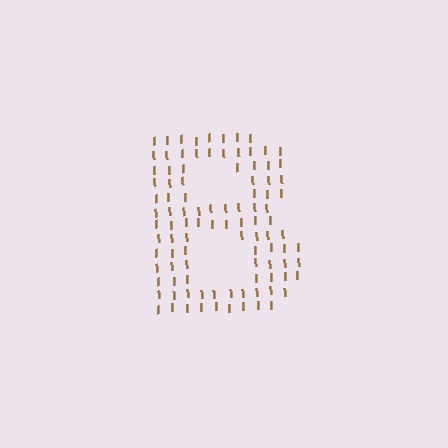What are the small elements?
The small elements are letter I's.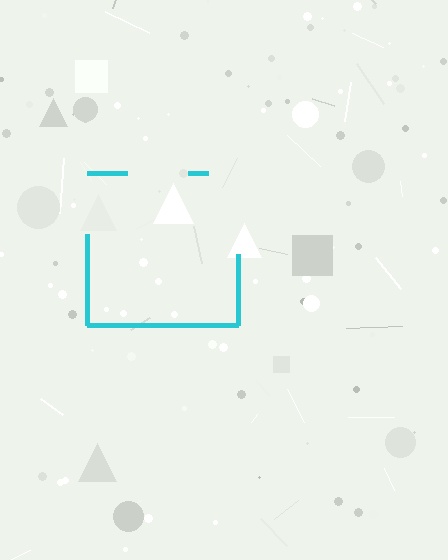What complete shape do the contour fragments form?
The contour fragments form a square.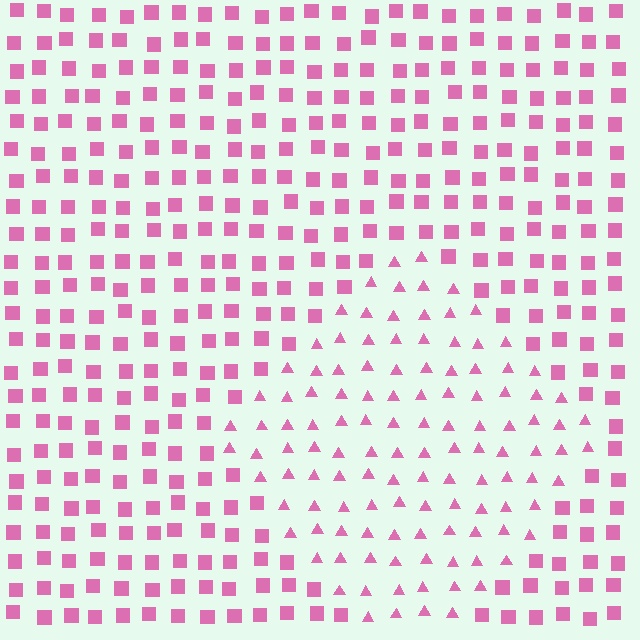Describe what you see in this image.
The image is filled with small pink elements arranged in a uniform grid. A diamond-shaped region contains triangles, while the surrounding area contains squares. The boundary is defined purely by the change in element shape.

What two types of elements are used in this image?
The image uses triangles inside the diamond region and squares outside it.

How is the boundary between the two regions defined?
The boundary is defined by a change in element shape: triangles inside vs. squares outside. All elements share the same color and spacing.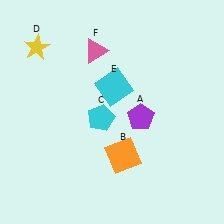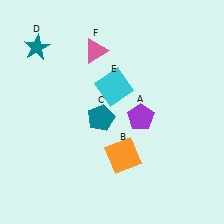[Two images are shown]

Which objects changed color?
C changed from cyan to teal. D changed from yellow to teal.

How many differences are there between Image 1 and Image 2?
There are 2 differences between the two images.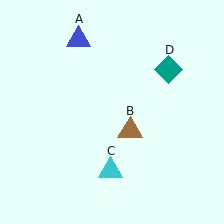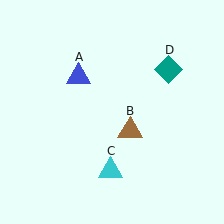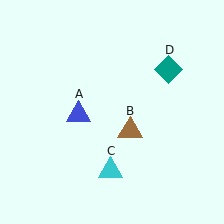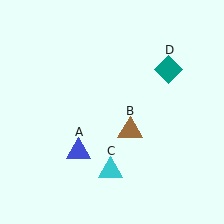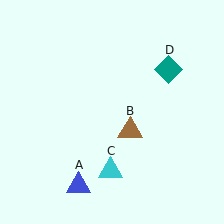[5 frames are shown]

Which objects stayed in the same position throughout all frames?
Brown triangle (object B) and cyan triangle (object C) and teal diamond (object D) remained stationary.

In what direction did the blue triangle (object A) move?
The blue triangle (object A) moved down.